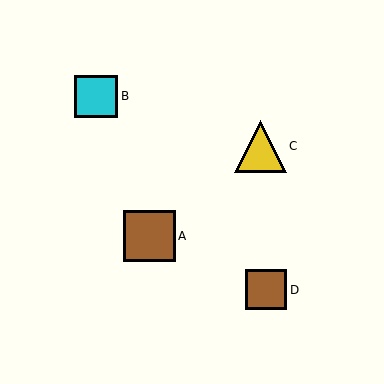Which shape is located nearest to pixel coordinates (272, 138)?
The yellow triangle (labeled C) at (260, 147) is nearest to that location.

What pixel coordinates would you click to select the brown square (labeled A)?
Click at (149, 236) to select the brown square A.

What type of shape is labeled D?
Shape D is a brown square.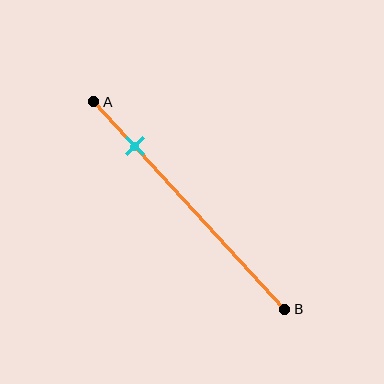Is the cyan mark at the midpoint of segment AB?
No, the mark is at about 20% from A, not at the 50% midpoint.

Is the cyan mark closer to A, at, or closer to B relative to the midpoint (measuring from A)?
The cyan mark is closer to point A than the midpoint of segment AB.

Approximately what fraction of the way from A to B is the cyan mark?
The cyan mark is approximately 20% of the way from A to B.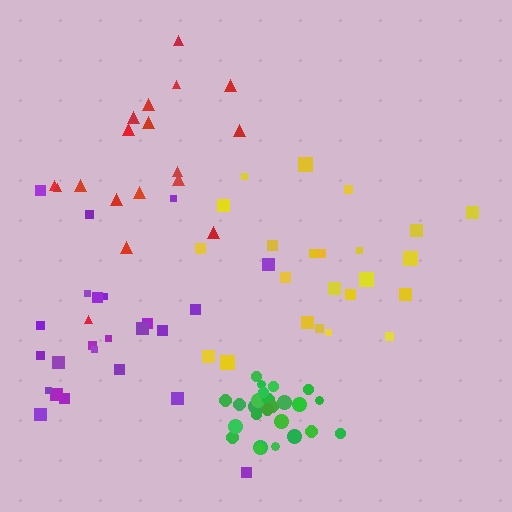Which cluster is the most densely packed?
Green.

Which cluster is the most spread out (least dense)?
Red.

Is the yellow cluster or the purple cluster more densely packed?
Yellow.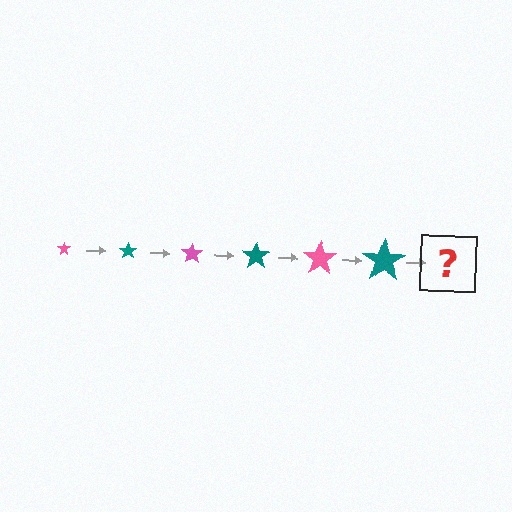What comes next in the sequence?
The next element should be a pink star, larger than the previous one.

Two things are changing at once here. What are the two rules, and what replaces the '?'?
The two rules are that the star grows larger each step and the color cycles through pink and teal. The '?' should be a pink star, larger than the previous one.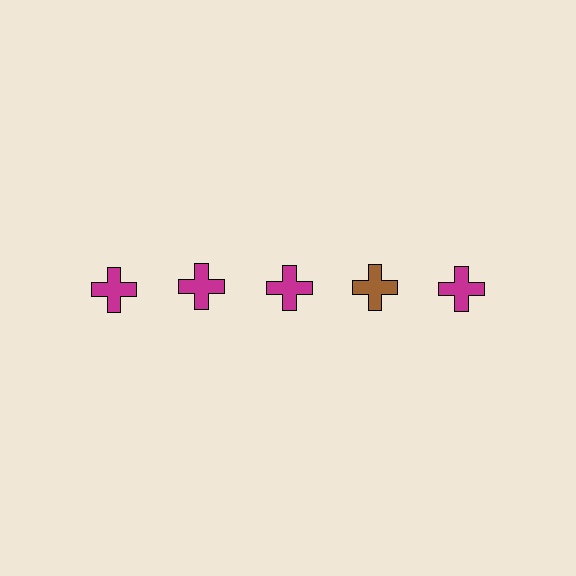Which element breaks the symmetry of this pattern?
The brown cross in the top row, second from right column breaks the symmetry. All other shapes are magenta crosses.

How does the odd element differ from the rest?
It has a different color: brown instead of magenta.